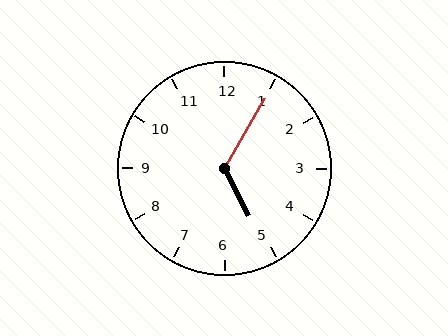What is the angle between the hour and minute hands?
Approximately 122 degrees.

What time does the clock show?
5:05.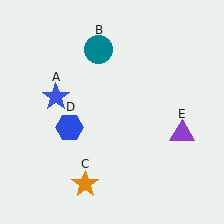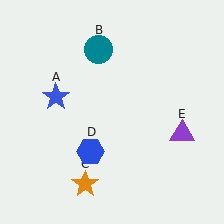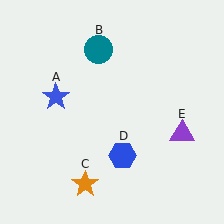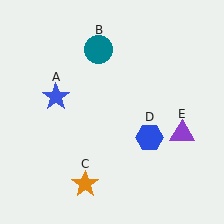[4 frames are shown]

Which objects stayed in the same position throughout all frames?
Blue star (object A) and teal circle (object B) and orange star (object C) and purple triangle (object E) remained stationary.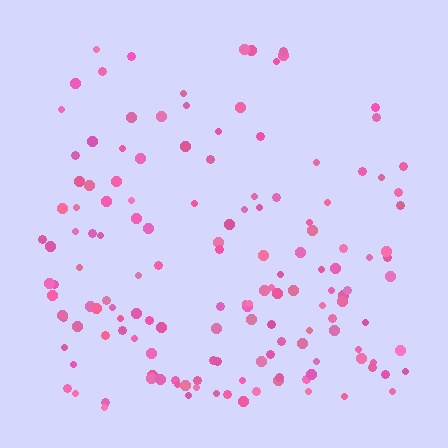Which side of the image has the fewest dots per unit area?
The top.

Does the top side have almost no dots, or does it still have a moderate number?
Still a moderate number, just noticeably fewer than the bottom.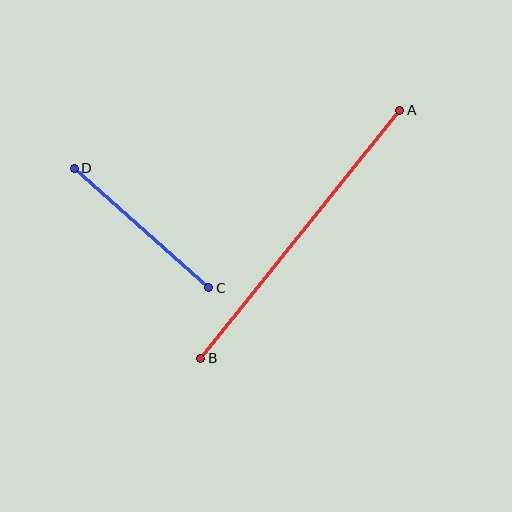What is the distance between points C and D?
The distance is approximately 180 pixels.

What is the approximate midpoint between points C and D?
The midpoint is at approximately (141, 228) pixels.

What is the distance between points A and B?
The distance is approximately 318 pixels.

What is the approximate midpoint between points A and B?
The midpoint is at approximately (300, 234) pixels.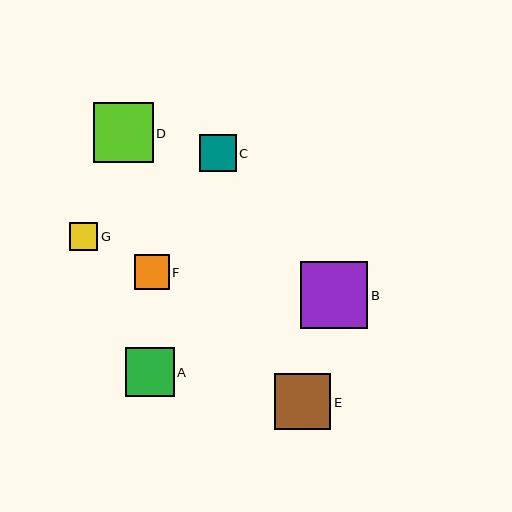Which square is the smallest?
Square G is the smallest with a size of approximately 29 pixels.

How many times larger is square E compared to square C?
Square E is approximately 1.5 times the size of square C.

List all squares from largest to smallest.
From largest to smallest: B, D, E, A, C, F, G.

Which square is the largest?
Square B is the largest with a size of approximately 67 pixels.